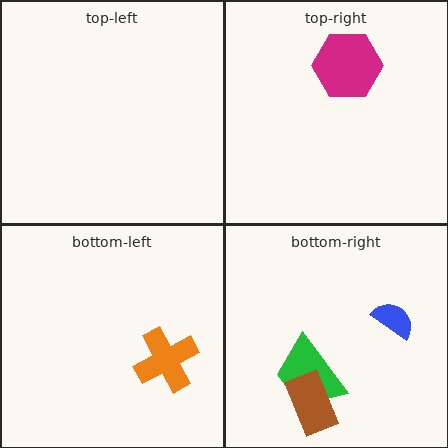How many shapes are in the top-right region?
1.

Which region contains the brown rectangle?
The bottom-right region.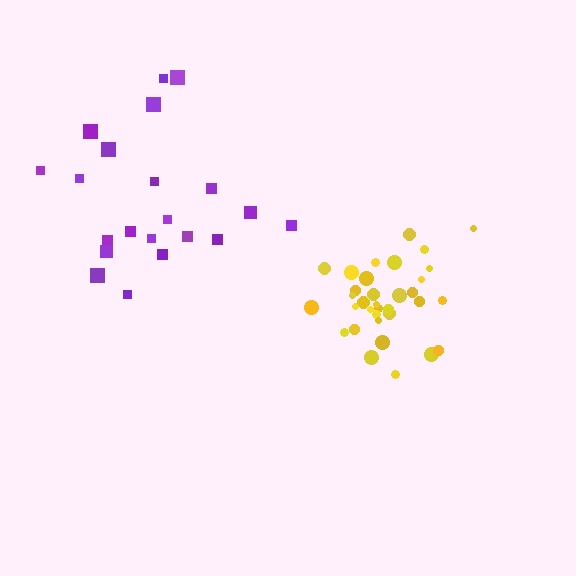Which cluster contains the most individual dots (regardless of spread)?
Yellow (34).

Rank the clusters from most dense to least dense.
yellow, purple.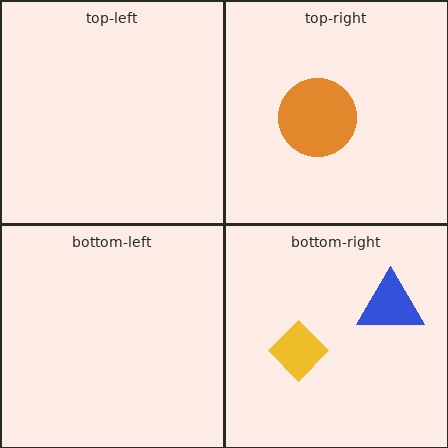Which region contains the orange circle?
The top-right region.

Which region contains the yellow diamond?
The bottom-right region.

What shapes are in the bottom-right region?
The yellow diamond, the blue triangle.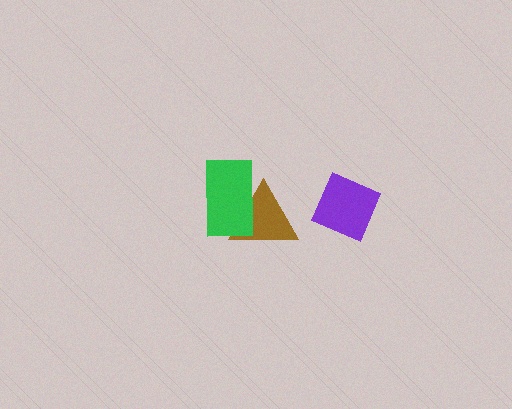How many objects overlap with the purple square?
0 objects overlap with the purple square.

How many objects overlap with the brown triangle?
1 object overlaps with the brown triangle.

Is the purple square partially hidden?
No, no other shape covers it.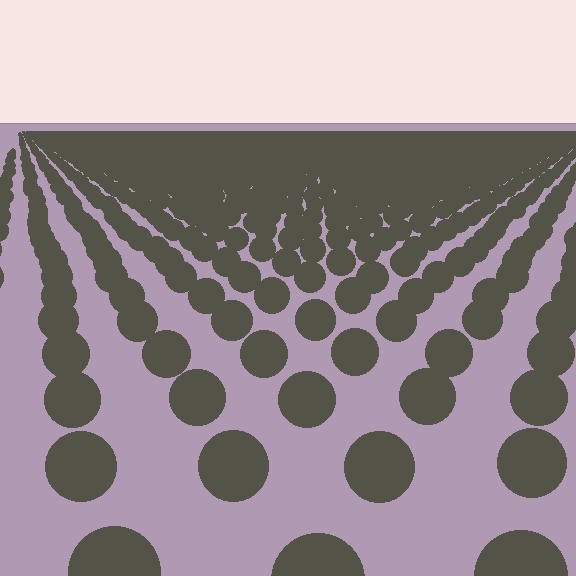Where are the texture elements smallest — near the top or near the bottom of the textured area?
Near the top.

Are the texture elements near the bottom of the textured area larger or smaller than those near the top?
Larger. Near the bottom, elements are closer to the viewer and appear at a bigger on-screen size.